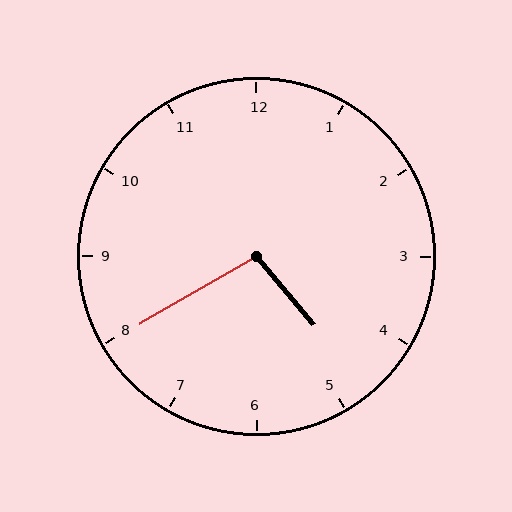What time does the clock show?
4:40.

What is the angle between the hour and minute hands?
Approximately 100 degrees.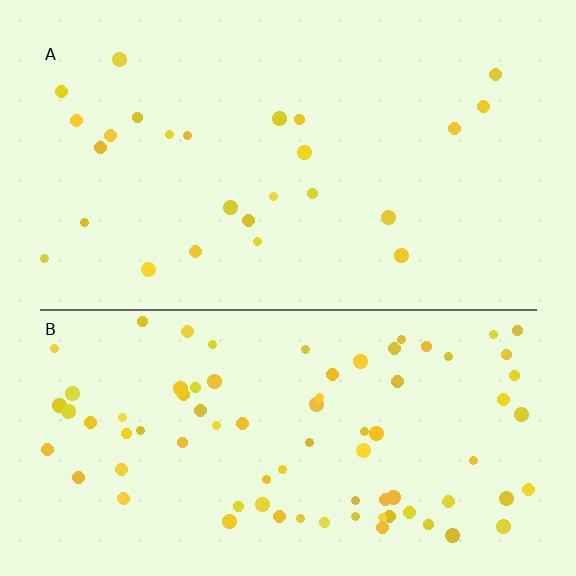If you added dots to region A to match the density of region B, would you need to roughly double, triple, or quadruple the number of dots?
Approximately triple.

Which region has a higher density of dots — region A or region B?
B (the bottom).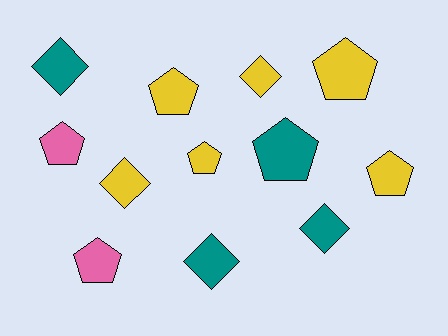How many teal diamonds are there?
There are 3 teal diamonds.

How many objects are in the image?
There are 12 objects.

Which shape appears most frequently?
Pentagon, with 7 objects.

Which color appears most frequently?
Yellow, with 6 objects.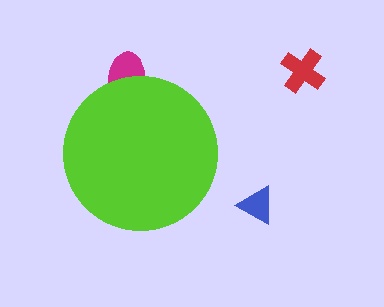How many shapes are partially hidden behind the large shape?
1 shape is partially hidden.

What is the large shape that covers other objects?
A lime circle.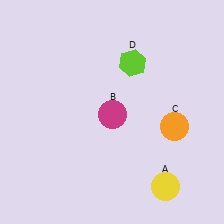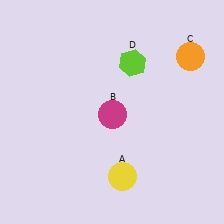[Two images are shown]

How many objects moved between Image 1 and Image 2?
2 objects moved between the two images.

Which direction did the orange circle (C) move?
The orange circle (C) moved up.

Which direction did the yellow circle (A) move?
The yellow circle (A) moved left.